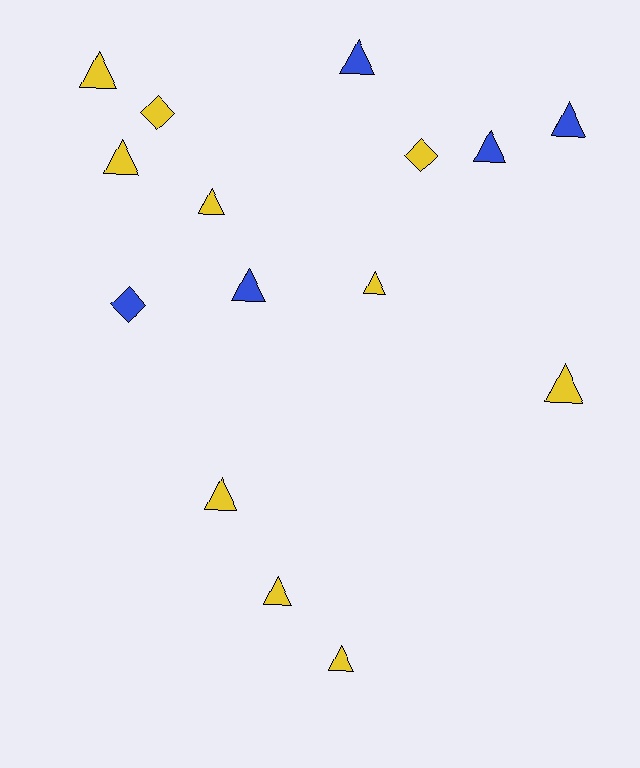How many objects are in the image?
There are 15 objects.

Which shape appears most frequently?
Triangle, with 12 objects.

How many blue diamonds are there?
There is 1 blue diamond.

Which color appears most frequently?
Yellow, with 10 objects.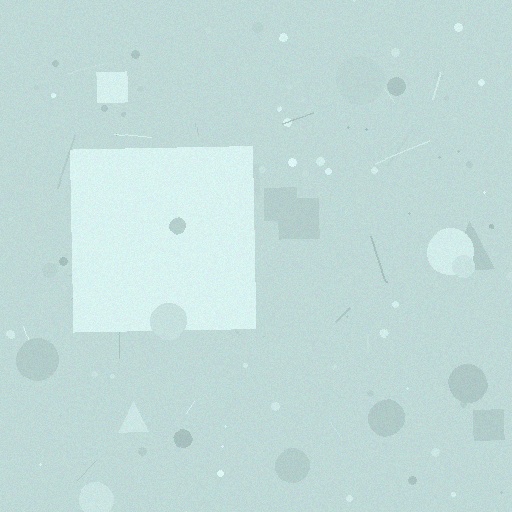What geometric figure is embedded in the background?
A square is embedded in the background.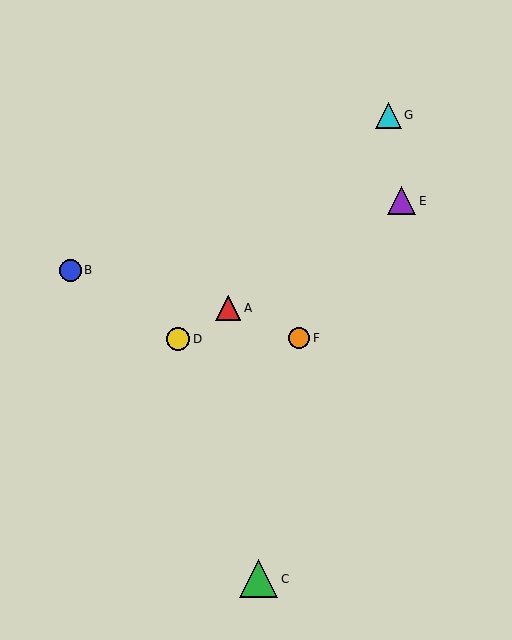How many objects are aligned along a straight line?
3 objects (A, D, E) are aligned along a straight line.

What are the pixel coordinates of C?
Object C is at (259, 579).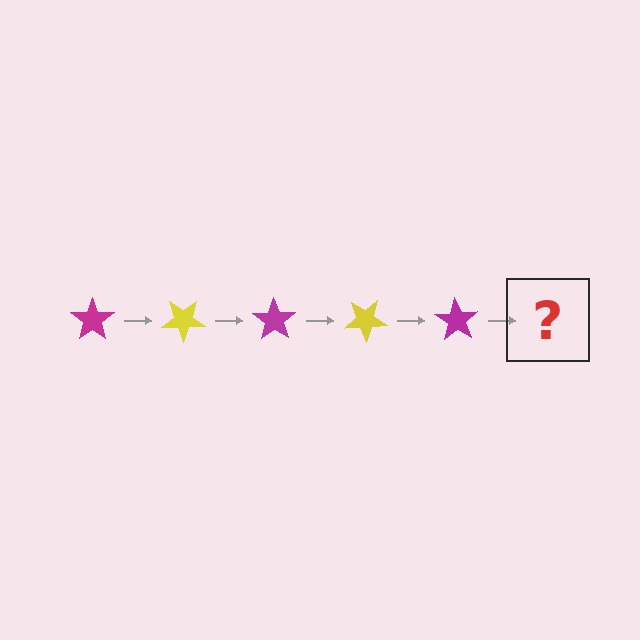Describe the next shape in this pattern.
It should be a yellow star, rotated 175 degrees from the start.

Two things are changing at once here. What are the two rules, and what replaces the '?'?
The two rules are that it rotates 35 degrees each step and the color cycles through magenta and yellow. The '?' should be a yellow star, rotated 175 degrees from the start.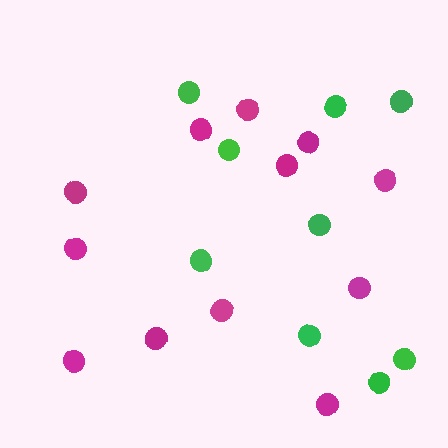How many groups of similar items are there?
There are 2 groups: one group of green circles (9) and one group of magenta circles (12).